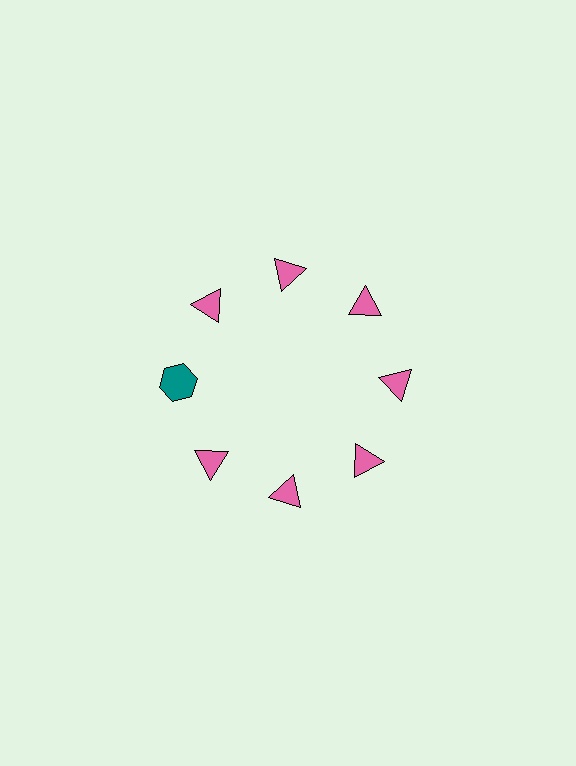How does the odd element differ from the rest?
It differs in both color (teal instead of pink) and shape (hexagon instead of triangle).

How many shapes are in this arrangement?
There are 8 shapes arranged in a ring pattern.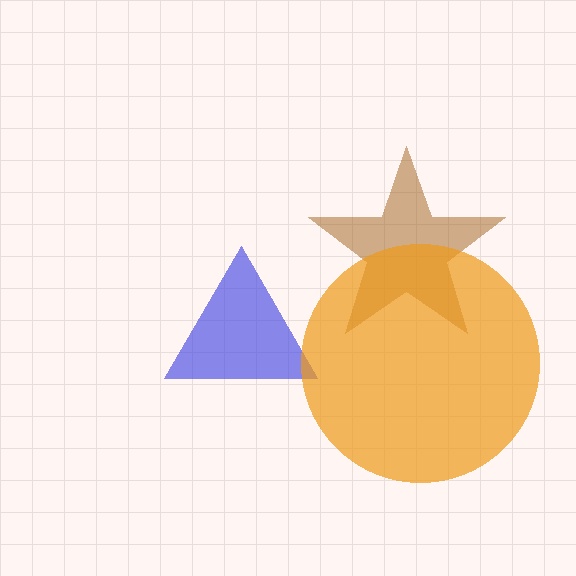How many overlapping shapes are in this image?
There are 3 overlapping shapes in the image.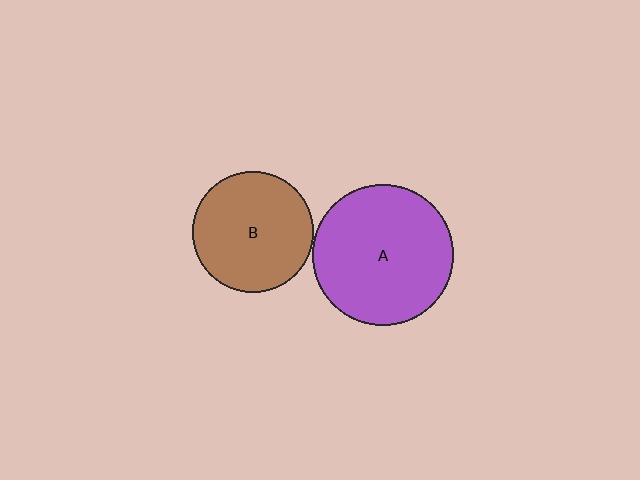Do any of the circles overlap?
No, none of the circles overlap.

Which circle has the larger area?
Circle A (purple).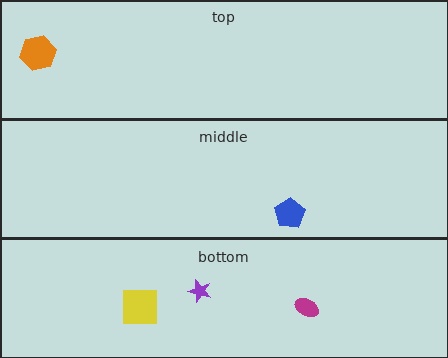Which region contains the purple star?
The bottom region.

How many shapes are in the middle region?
1.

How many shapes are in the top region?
1.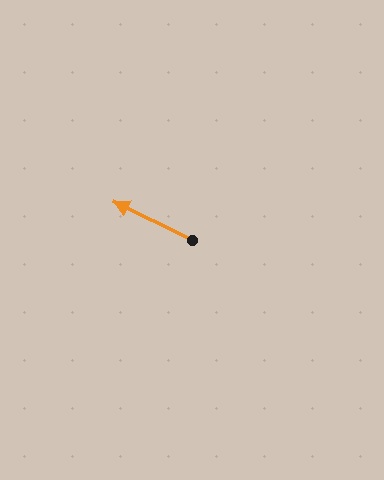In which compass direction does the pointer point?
Northwest.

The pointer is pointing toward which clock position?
Roughly 10 o'clock.